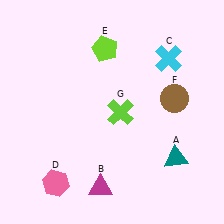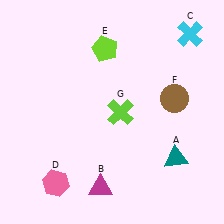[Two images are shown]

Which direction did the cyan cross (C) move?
The cyan cross (C) moved up.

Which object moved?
The cyan cross (C) moved up.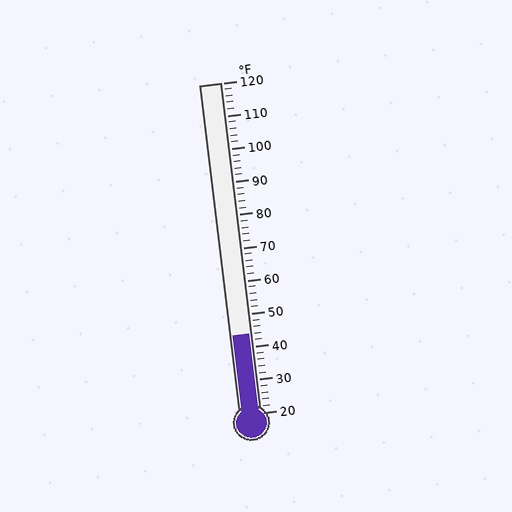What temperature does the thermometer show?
The thermometer shows approximately 44°F.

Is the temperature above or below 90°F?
The temperature is below 90°F.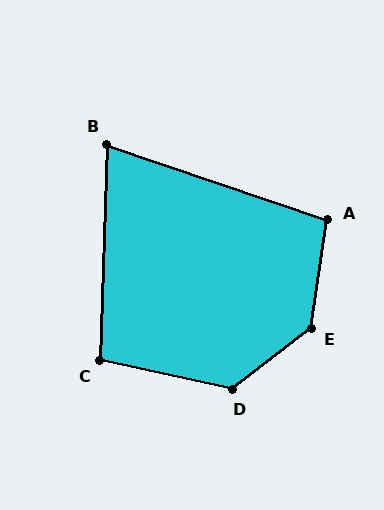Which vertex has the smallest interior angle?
B, at approximately 73 degrees.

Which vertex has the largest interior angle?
E, at approximately 136 degrees.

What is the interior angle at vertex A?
Approximately 100 degrees (obtuse).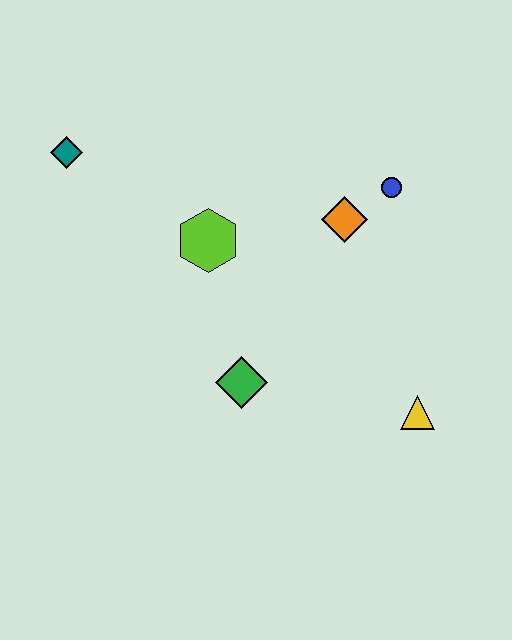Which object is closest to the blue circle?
The orange diamond is closest to the blue circle.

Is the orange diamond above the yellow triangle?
Yes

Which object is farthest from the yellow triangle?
The teal diamond is farthest from the yellow triangle.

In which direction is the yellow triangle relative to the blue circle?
The yellow triangle is below the blue circle.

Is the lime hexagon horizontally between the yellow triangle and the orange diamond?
No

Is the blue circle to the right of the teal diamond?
Yes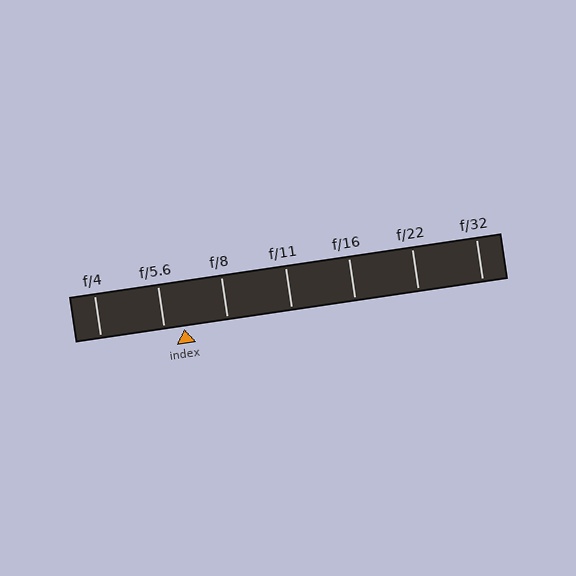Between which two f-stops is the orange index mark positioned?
The index mark is between f/5.6 and f/8.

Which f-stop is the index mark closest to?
The index mark is closest to f/5.6.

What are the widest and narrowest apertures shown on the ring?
The widest aperture shown is f/4 and the narrowest is f/32.